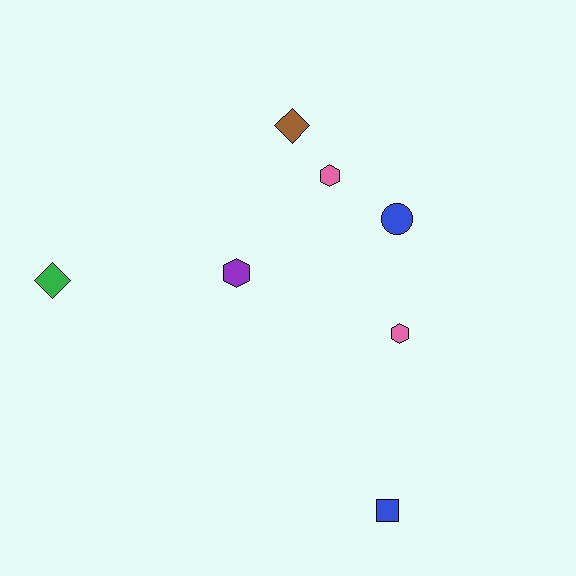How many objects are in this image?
There are 7 objects.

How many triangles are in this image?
There are no triangles.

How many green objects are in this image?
There is 1 green object.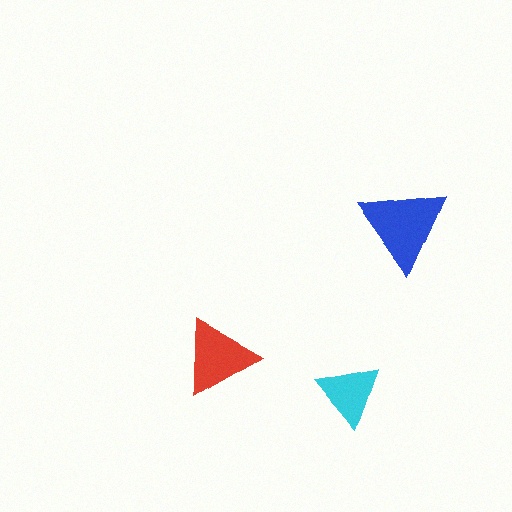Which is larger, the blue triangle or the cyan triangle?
The blue one.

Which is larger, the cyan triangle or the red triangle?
The red one.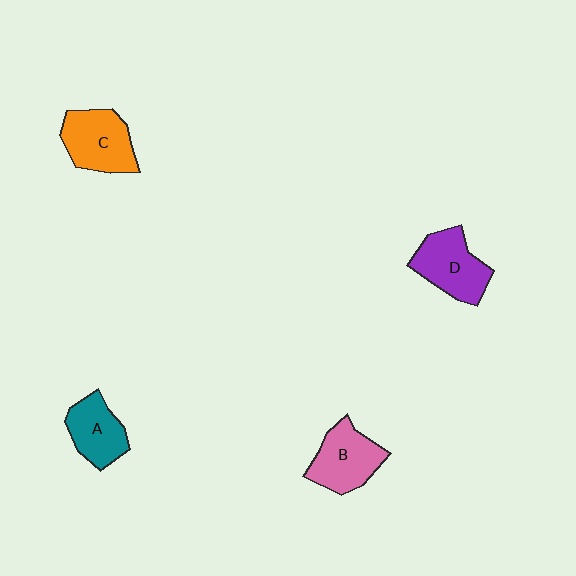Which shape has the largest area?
Shape C (orange).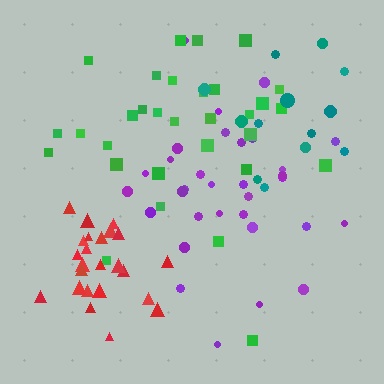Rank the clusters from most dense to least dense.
red, purple, green, teal.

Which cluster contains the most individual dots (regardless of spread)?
Purple (32).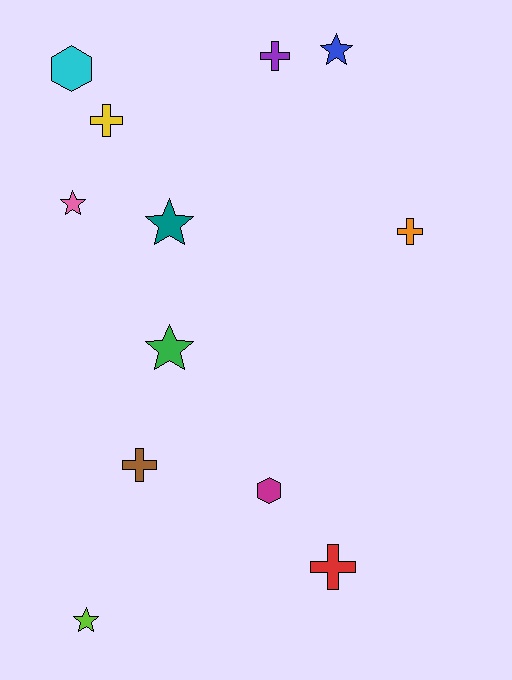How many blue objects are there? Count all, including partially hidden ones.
There is 1 blue object.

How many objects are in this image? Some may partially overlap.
There are 12 objects.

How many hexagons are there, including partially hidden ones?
There are 2 hexagons.